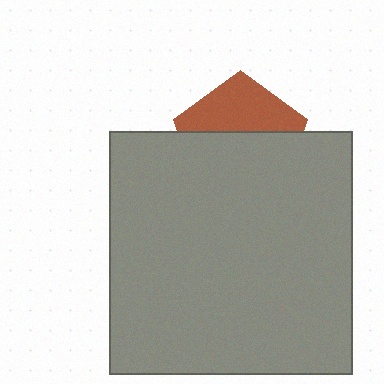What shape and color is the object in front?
The object in front is a gray square.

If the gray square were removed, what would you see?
You would see the complete brown pentagon.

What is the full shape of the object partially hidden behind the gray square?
The partially hidden object is a brown pentagon.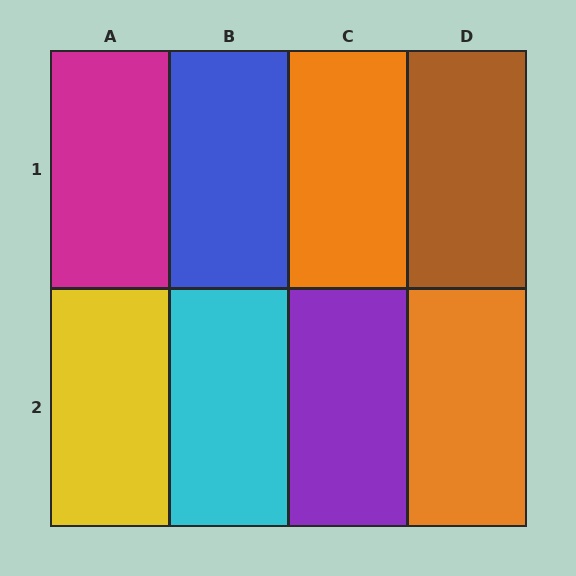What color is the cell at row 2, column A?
Yellow.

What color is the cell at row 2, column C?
Purple.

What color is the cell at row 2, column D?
Orange.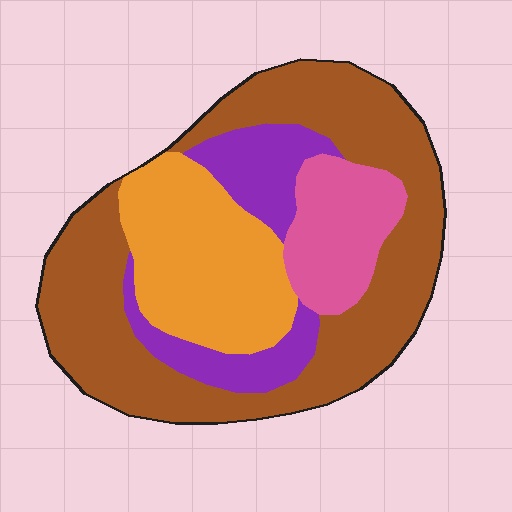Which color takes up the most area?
Brown, at roughly 50%.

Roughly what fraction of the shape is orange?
Orange covers 23% of the shape.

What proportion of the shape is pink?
Pink covers about 15% of the shape.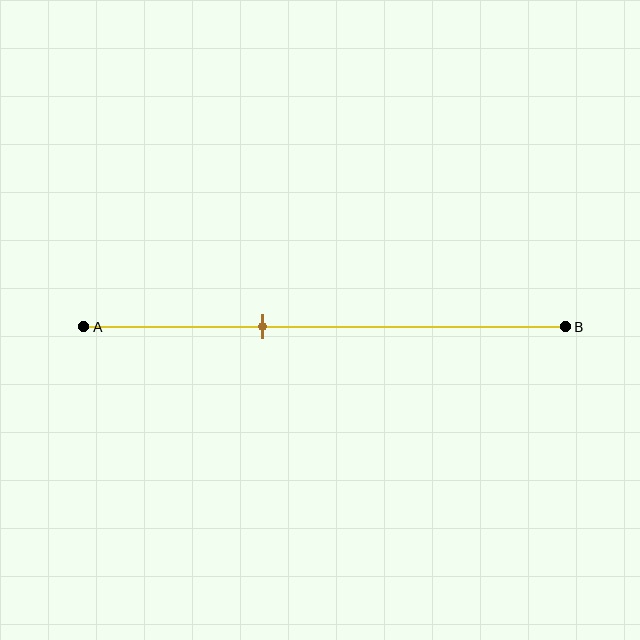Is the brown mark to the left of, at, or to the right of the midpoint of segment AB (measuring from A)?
The brown mark is to the left of the midpoint of segment AB.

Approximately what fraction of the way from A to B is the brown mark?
The brown mark is approximately 35% of the way from A to B.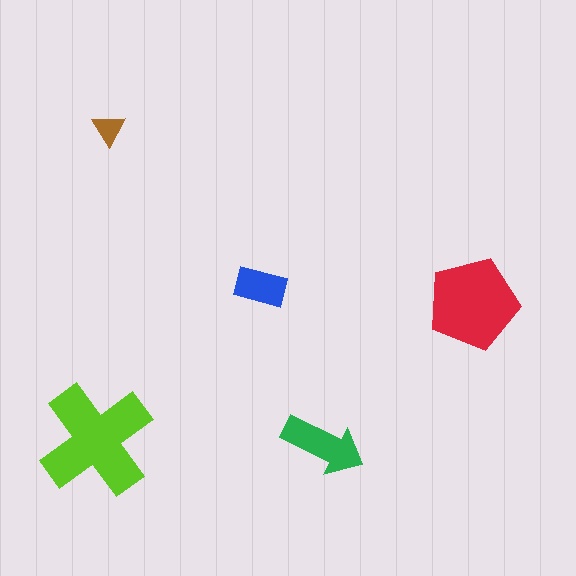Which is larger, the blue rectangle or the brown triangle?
The blue rectangle.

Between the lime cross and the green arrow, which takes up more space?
The lime cross.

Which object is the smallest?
The brown triangle.